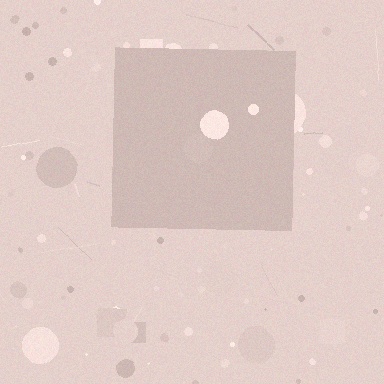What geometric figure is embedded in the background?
A square is embedded in the background.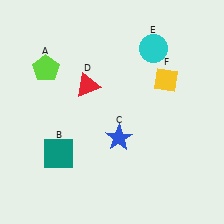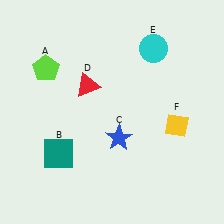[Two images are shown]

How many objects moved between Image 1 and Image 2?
1 object moved between the two images.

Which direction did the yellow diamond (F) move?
The yellow diamond (F) moved down.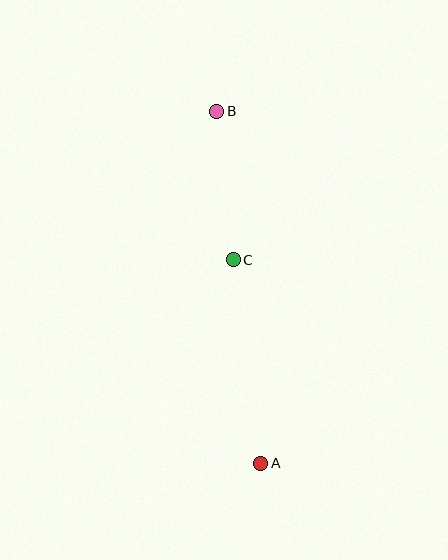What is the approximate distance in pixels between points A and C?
The distance between A and C is approximately 205 pixels.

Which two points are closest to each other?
Points B and C are closest to each other.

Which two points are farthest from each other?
Points A and B are farthest from each other.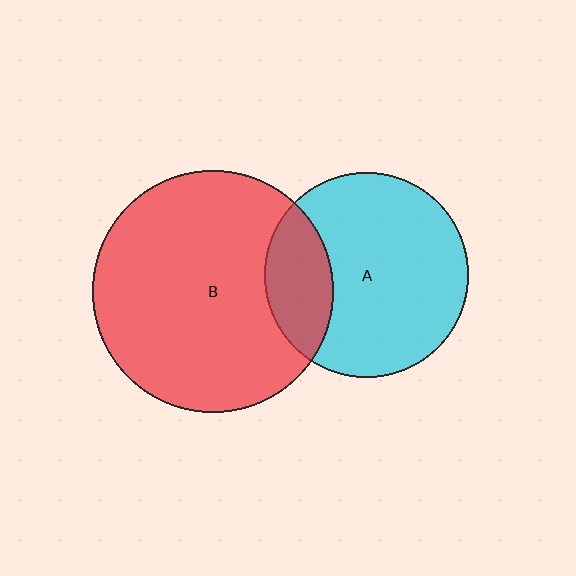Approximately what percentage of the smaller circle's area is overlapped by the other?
Approximately 25%.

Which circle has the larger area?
Circle B (red).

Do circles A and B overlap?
Yes.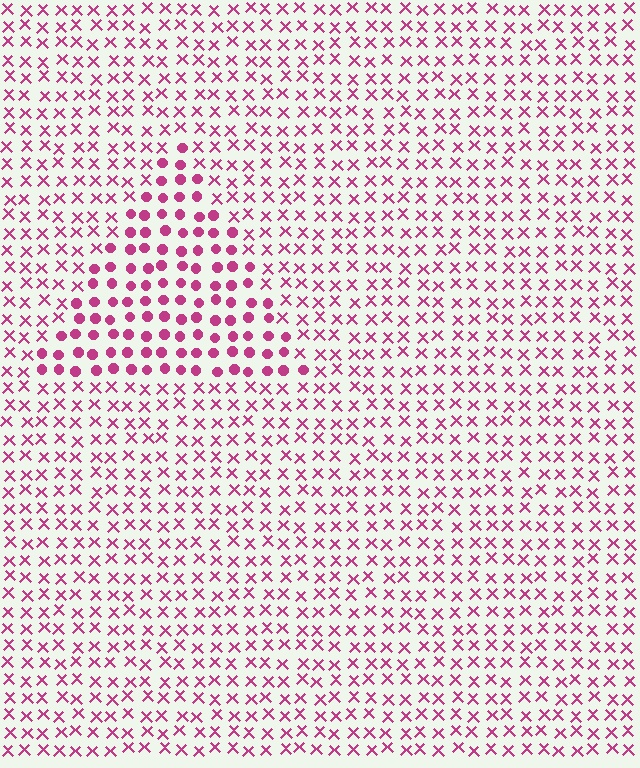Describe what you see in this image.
The image is filled with small magenta elements arranged in a uniform grid. A triangle-shaped region contains circles, while the surrounding area contains X marks. The boundary is defined purely by the change in element shape.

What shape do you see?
I see a triangle.